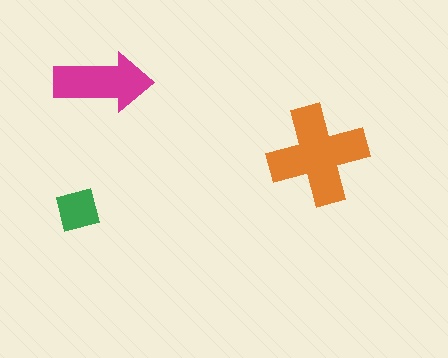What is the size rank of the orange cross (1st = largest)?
1st.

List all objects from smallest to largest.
The green square, the magenta arrow, the orange cross.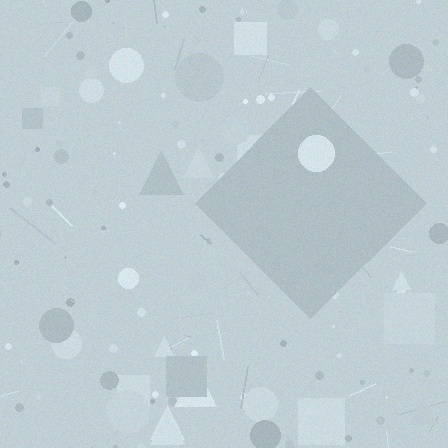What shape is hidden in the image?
A diamond is hidden in the image.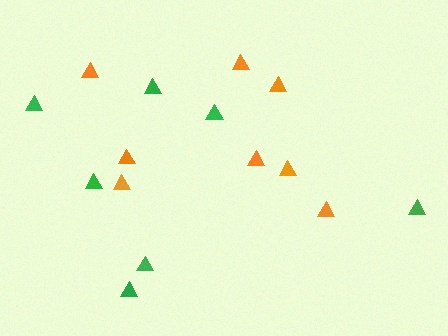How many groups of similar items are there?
There are 2 groups: one group of orange triangles (8) and one group of green triangles (7).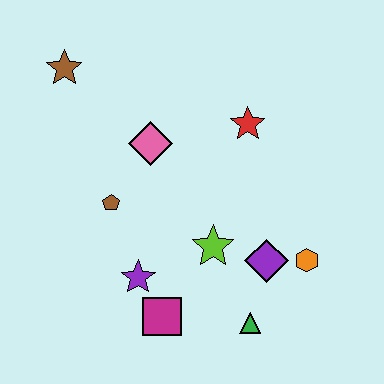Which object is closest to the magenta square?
The purple star is closest to the magenta square.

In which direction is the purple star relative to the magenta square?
The purple star is above the magenta square.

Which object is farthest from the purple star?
The brown star is farthest from the purple star.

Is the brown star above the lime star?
Yes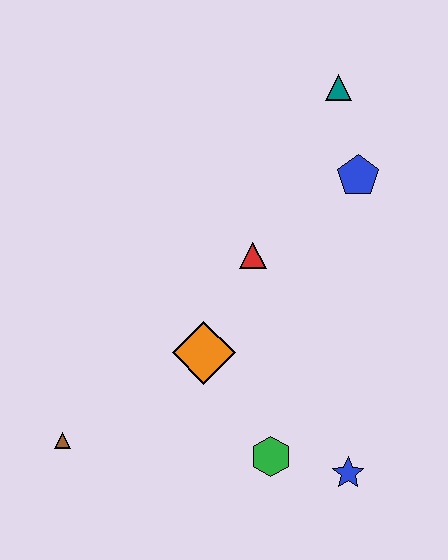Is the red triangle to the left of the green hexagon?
Yes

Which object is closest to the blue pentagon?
The teal triangle is closest to the blue pentagon.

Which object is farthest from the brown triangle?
The teal triangle is farthest from the brown triangle.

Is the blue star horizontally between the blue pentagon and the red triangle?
Yes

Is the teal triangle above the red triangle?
Yes